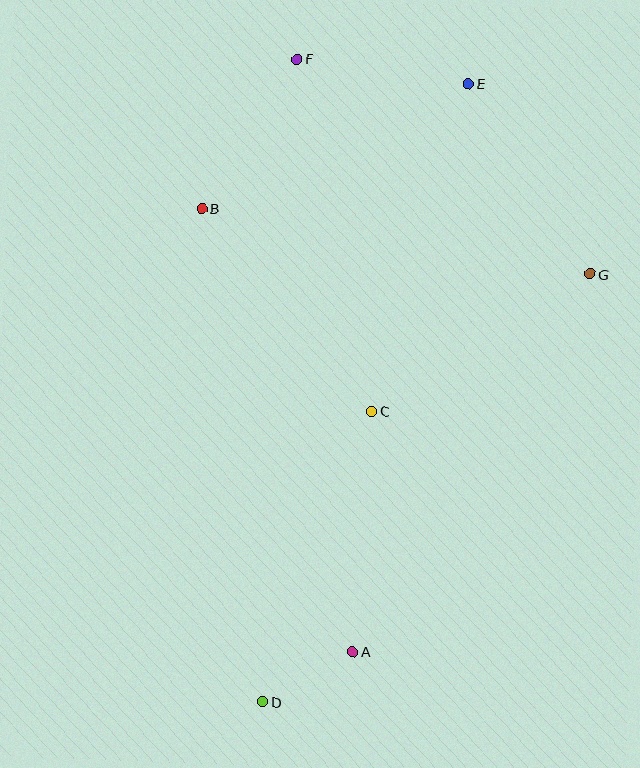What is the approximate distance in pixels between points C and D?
The distance between C and D is approximately 310 pixels.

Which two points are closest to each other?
Points A and D are closest to each other.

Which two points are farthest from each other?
Points D and E are farthest from each other.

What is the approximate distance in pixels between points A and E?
The distance between A and E is approximately 579 pixels.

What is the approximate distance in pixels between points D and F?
The distance between D and F is approximately 643 pixels.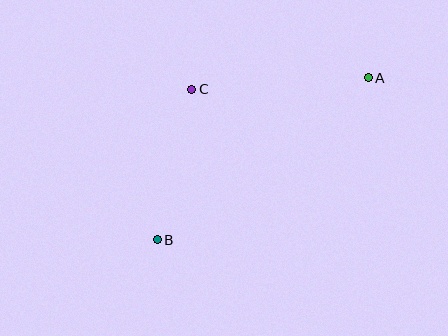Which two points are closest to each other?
Points B and C are closest to each other.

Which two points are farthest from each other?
Points A and B are farthest from each other.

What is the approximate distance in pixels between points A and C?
The distance between A and C is approximately 177 pixels.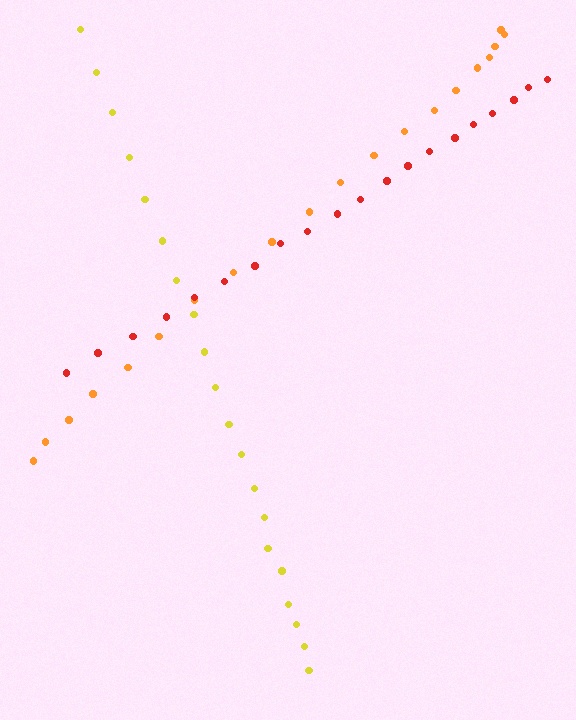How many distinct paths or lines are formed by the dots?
There are 3 distinct paths.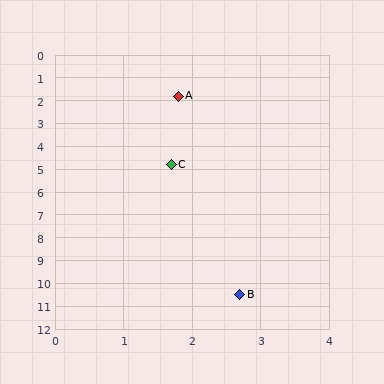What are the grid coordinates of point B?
Point B is at approximately (2.7, 10.5).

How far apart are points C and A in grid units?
Points C and A are about 3.0 grid units apart.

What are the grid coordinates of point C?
Point C is at approximately (1.7, 4.8).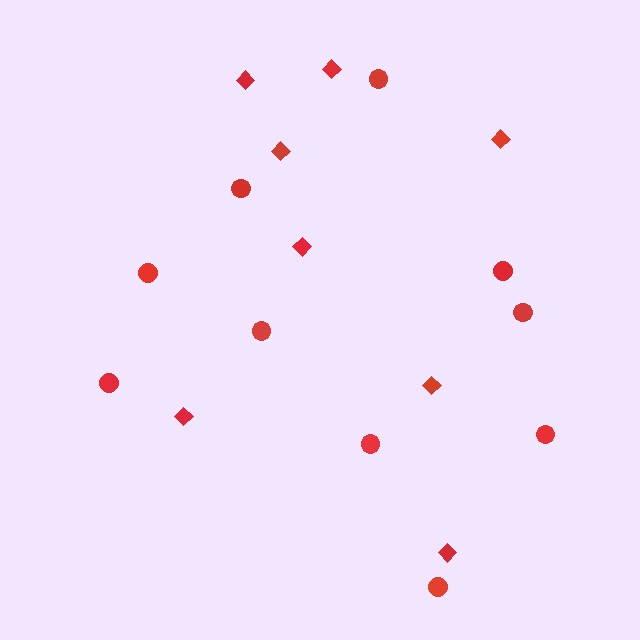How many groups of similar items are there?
There are 2 groups: one group of diamonds (8) and one group of circles (10).